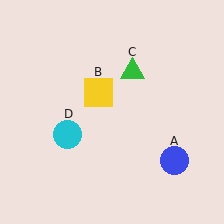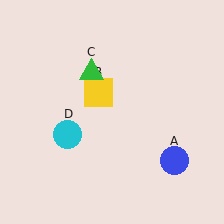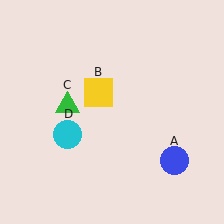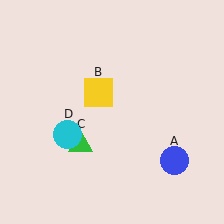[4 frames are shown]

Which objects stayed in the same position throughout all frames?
Blue circle (object A) and yellow square (object B) and cyan circle (object D) remained stationary.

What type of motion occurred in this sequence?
The green triangle (object C) rotated counterclockwise around the center of the scene.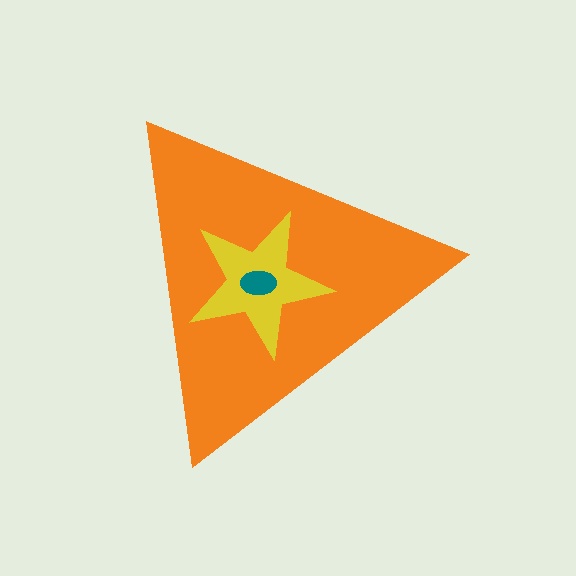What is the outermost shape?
The orange triangle.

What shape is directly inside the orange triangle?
The yellow star.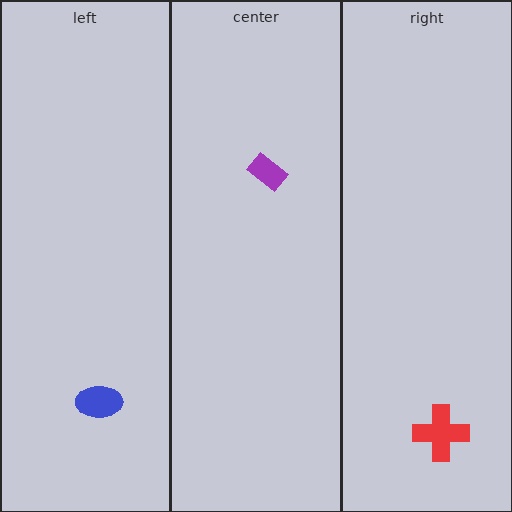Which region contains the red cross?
The right region.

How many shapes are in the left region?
1.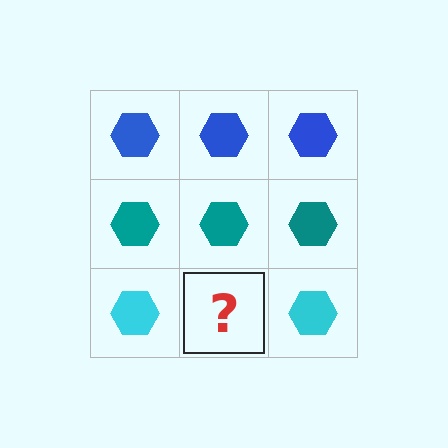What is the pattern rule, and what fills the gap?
The rule is that each row has a consistent color. The gap should be filled with a cyan hexagon.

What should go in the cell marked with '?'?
The missing cell should contain a cyan hexagon.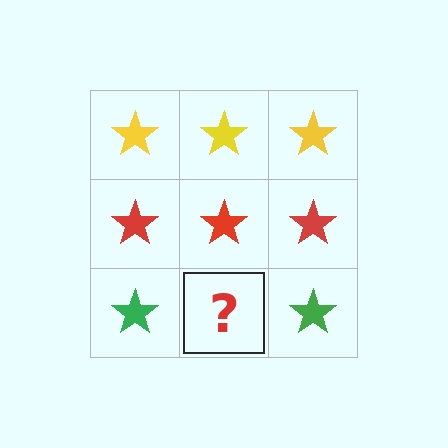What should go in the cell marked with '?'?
The missing cell should contain a green star.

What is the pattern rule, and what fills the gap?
The rule is that each row has a consistent color. The gap should be filled with a green star.